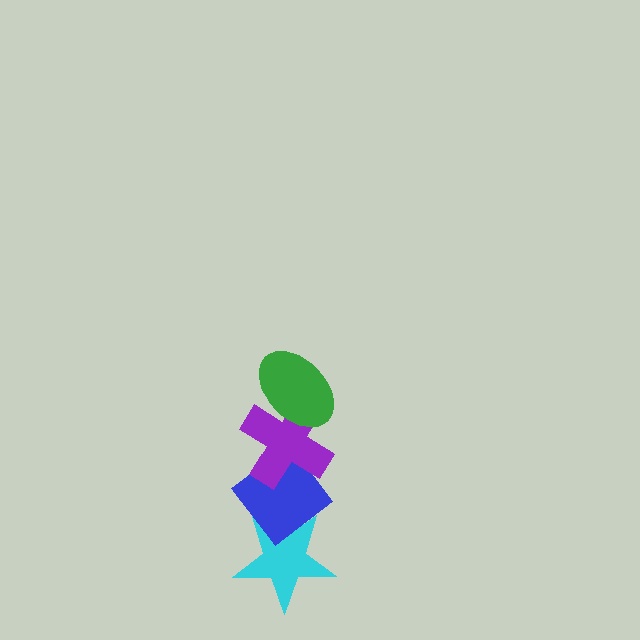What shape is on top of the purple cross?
The green ellipse is on top of the purple cross.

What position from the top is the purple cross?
The purple cross is 2nd from the top.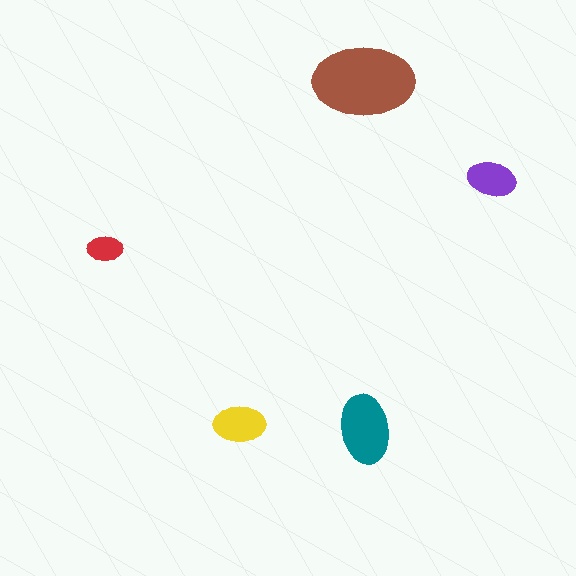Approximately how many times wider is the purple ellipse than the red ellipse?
About 1.5 times wider.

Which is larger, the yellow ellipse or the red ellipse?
The yellow one.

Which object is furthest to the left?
The red ellipse is leftmost.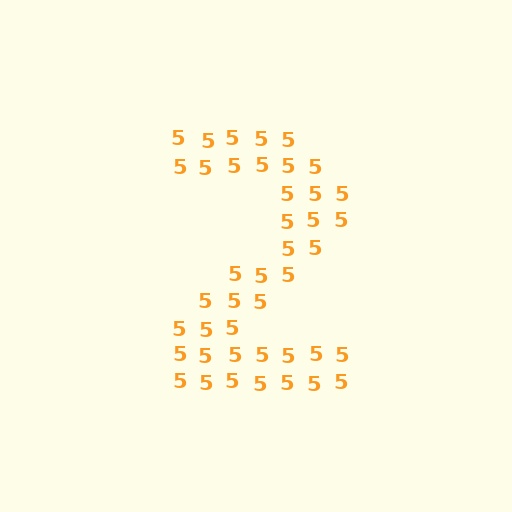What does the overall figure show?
The overall figure shows the digit 2.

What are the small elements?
The small elements are digit 5's.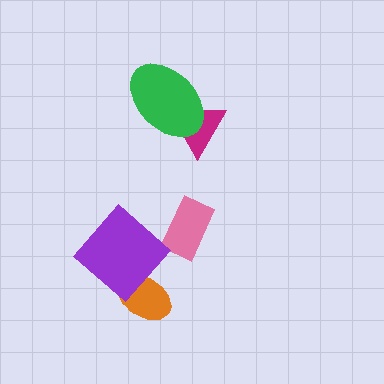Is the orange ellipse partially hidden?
Yes, it is partially covered by another shape.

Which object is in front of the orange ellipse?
The purple diamond is in front of the orange ellipse.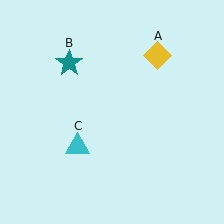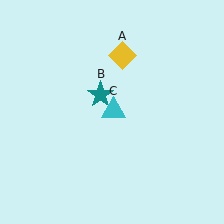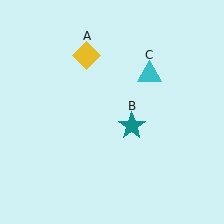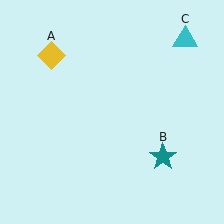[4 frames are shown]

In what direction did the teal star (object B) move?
The teal star (object B) moved down and to the right.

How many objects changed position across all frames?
3 objects changed position: yellow diamond (object A), teal star (object B), cyan triangle (object C).